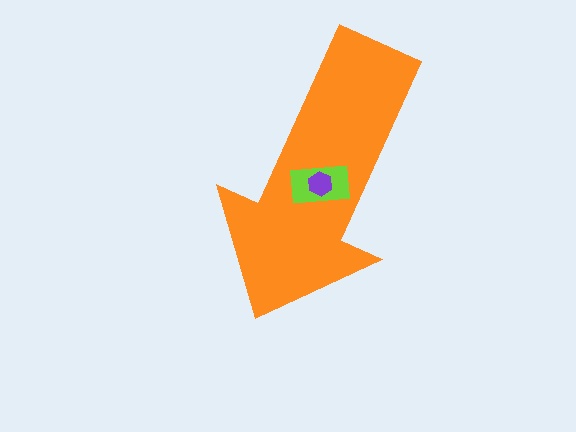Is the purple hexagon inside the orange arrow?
Yes.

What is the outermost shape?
The orange arrow.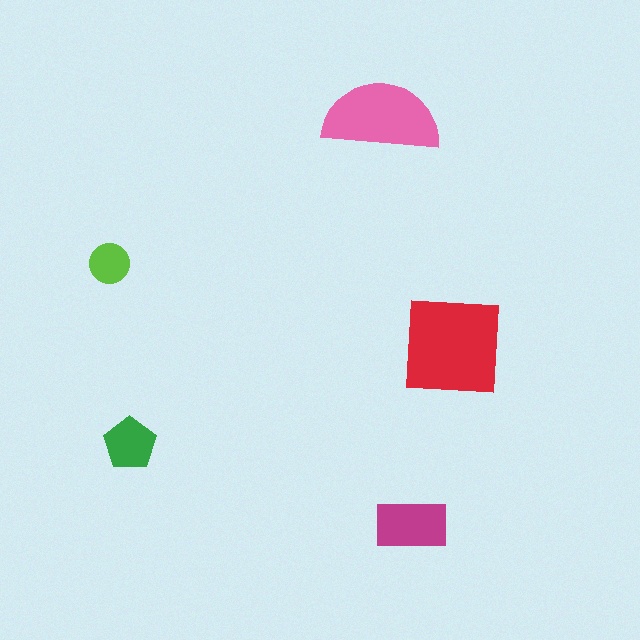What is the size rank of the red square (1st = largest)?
1st.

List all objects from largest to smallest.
The red square, the pink semicircle, the magenta rectangle, the green pentagon, the lime circle.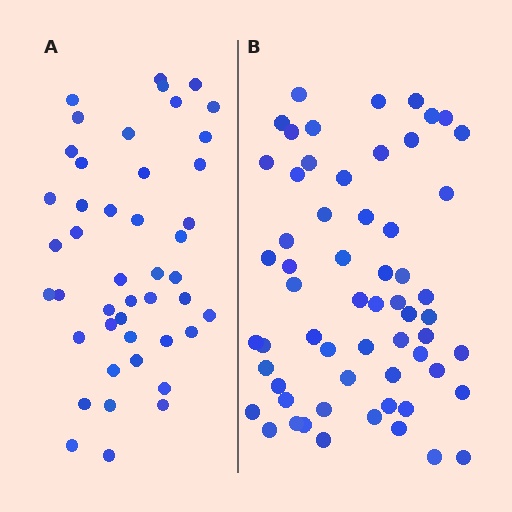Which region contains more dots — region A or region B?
Region B (the right region) has more dots.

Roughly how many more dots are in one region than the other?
Region B has approximately 15 more dots than region A.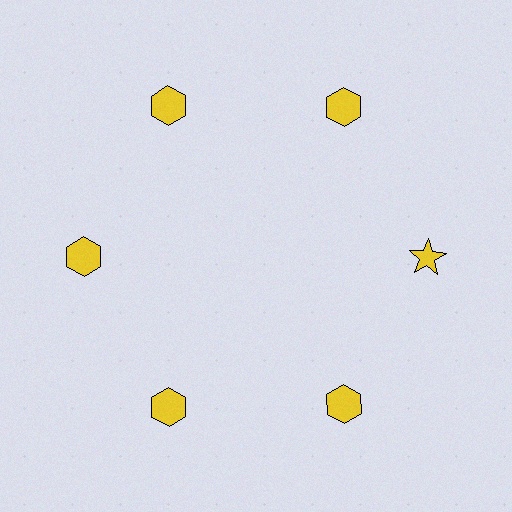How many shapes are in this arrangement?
There are 6 shapes arranged in a ring pattern.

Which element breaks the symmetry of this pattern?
The yellow star at roughly the 3 o'clock position breaks the symmetry. All other shapes are yellow hexagons.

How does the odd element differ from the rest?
It has a different shape: star instead of hexagon.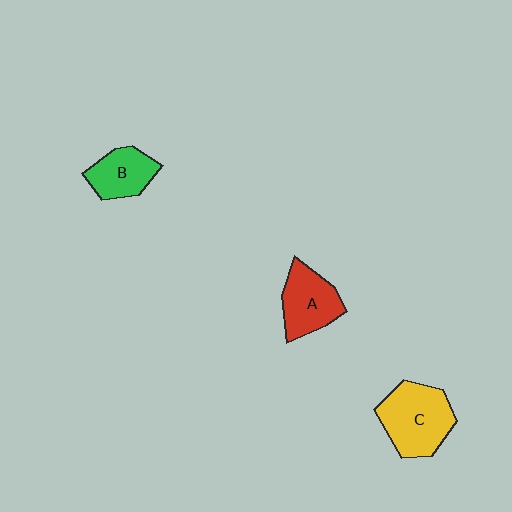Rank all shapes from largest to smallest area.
From largest to smallest: C (yellow), A (red), B (green).